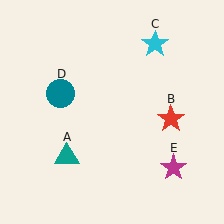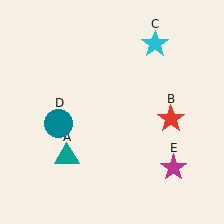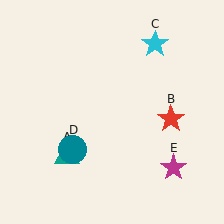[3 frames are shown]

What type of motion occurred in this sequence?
The teal circle (object D) rotated counterclockwise around the center of the scene.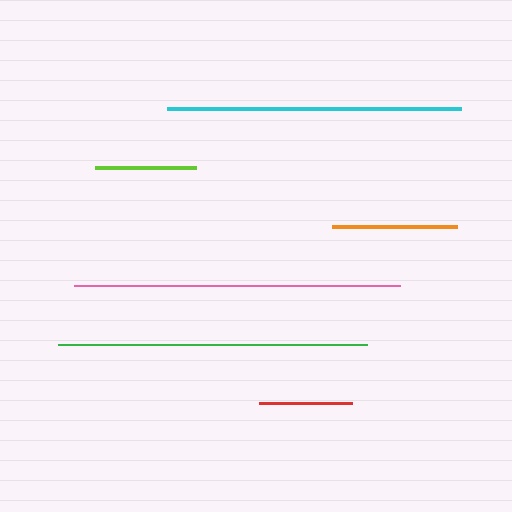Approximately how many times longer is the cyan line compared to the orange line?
The cyan line is approximately 2.4 times the length of the orange line.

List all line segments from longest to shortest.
From longest to shortest: pink, green, cyan, orange, lime, red.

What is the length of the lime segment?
The lime segment is approximately 101 pixels long.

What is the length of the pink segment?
The pink segment is approximately 325 pixels long.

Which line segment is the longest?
The pink line is the longest at approximately 325 pixels.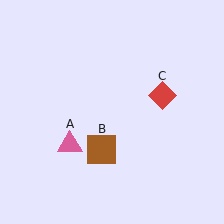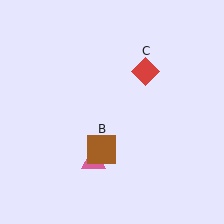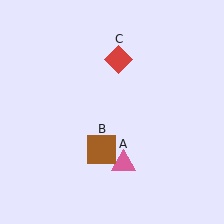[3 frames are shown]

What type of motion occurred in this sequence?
The pink triangle (object A), red diamond (object C) rotated counterclockwise around the center of the scene.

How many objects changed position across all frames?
2 objects changed position: pink triangle (object A), red diamond (object C).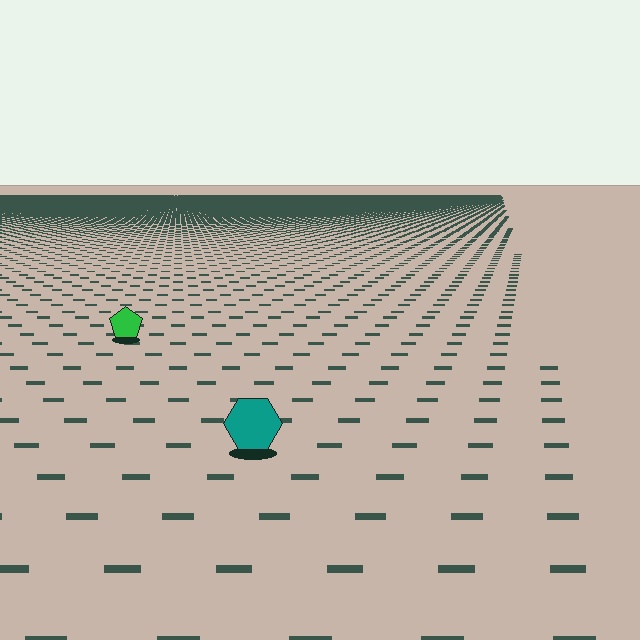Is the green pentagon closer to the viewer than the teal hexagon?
No. The teal hexagon is closer — you can tell from the texture gradient: the ground texture is coarser near it.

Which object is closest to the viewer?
The teal hexagon is closest. The texture marks near it are larger and more spread out.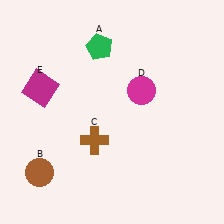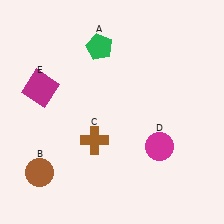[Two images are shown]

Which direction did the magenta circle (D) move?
The magenta circle (D) moved down.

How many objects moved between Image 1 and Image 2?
1 object moved between the two images.